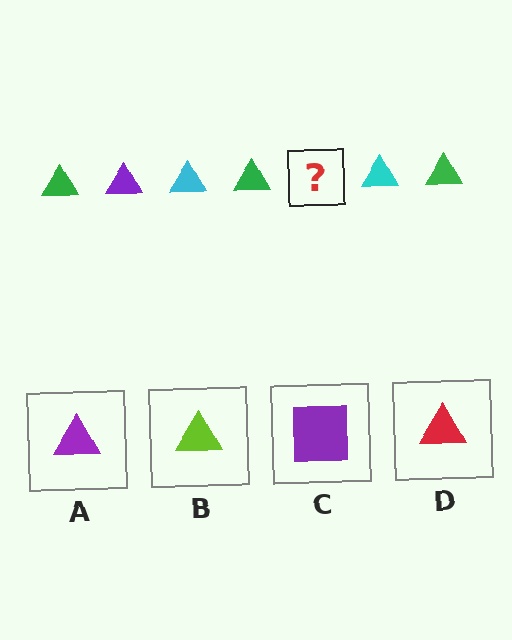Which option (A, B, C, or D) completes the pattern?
A.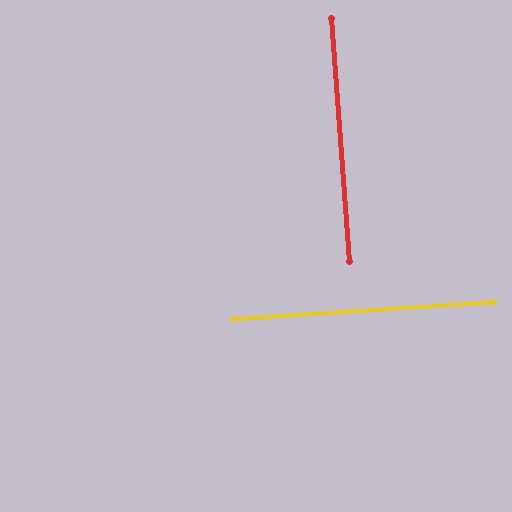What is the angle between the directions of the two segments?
Approximately 89 degrees.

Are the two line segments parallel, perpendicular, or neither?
Perpendicular — they meet at approximately 89°.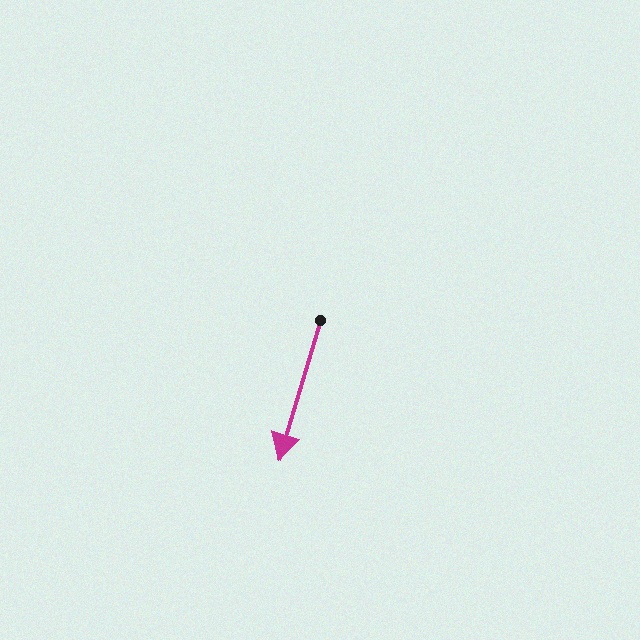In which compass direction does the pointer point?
South.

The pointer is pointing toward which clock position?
Roughly 7 o'clock.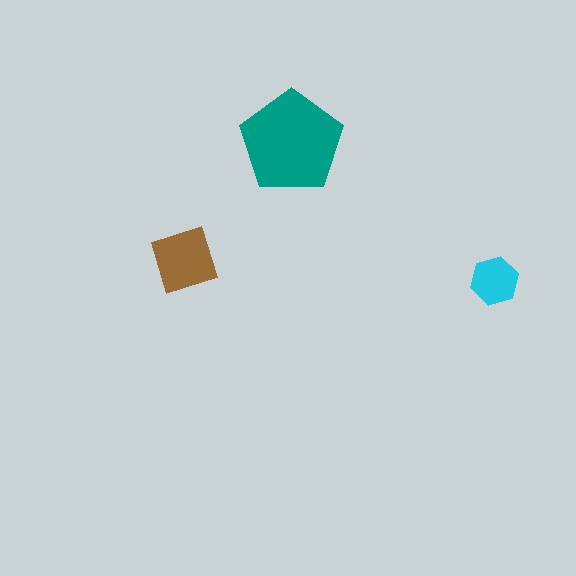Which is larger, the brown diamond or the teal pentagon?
The teal pentagon.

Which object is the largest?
The teal pentagon.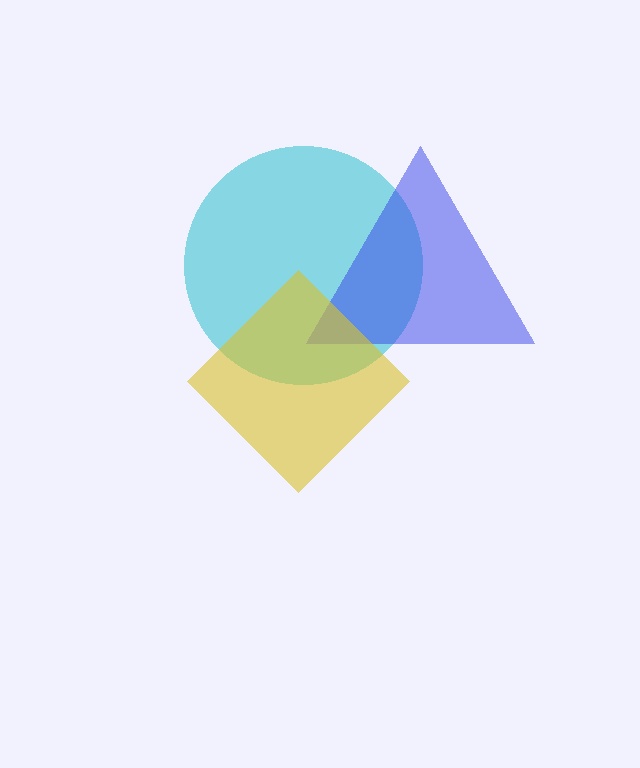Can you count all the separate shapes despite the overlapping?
Yes, there are 3 separate shapes.